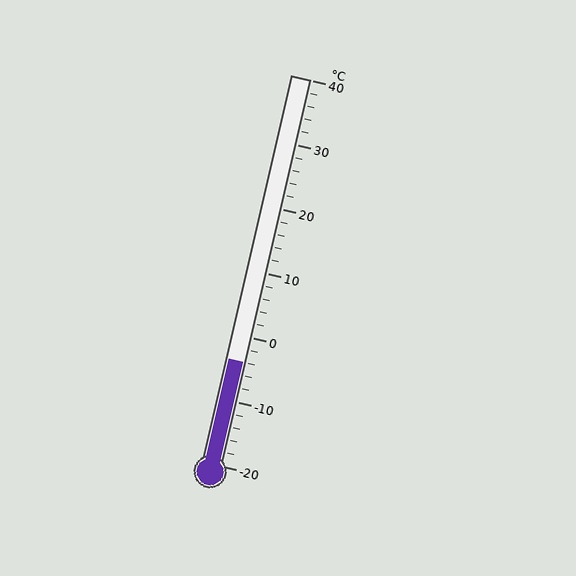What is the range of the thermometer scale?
The thermometer scale ranges from -20°C to 40°C.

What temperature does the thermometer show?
The thermometer shows approximately -4°C.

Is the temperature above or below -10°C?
The temperature is above -10°C.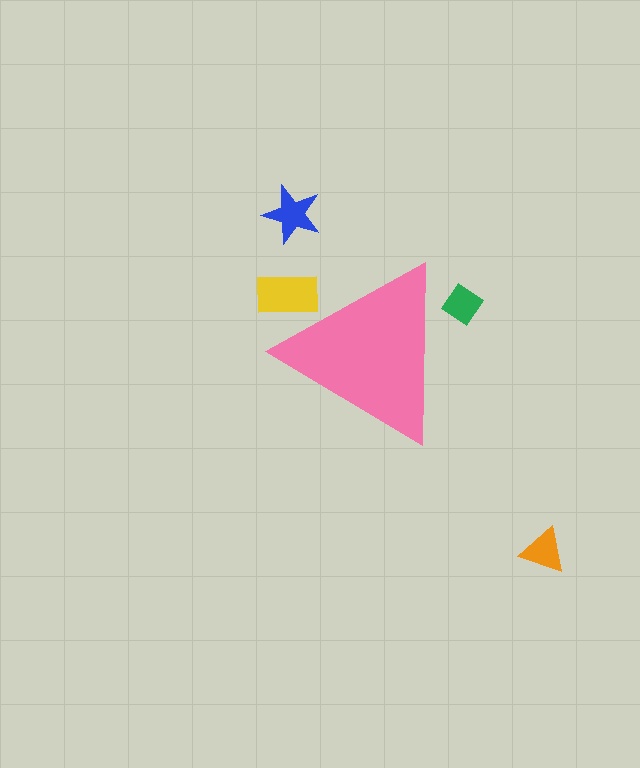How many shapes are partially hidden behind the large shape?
2 shapes are partially hidden.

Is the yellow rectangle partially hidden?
Yes, the yellow rectangle is partially hidden behind the pink triangle.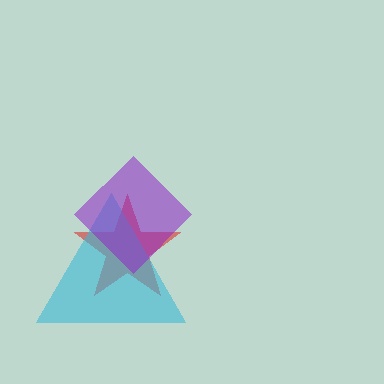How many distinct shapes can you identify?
There are 3 distinct shapes: a red star, a cyan triangle, a purple diamond.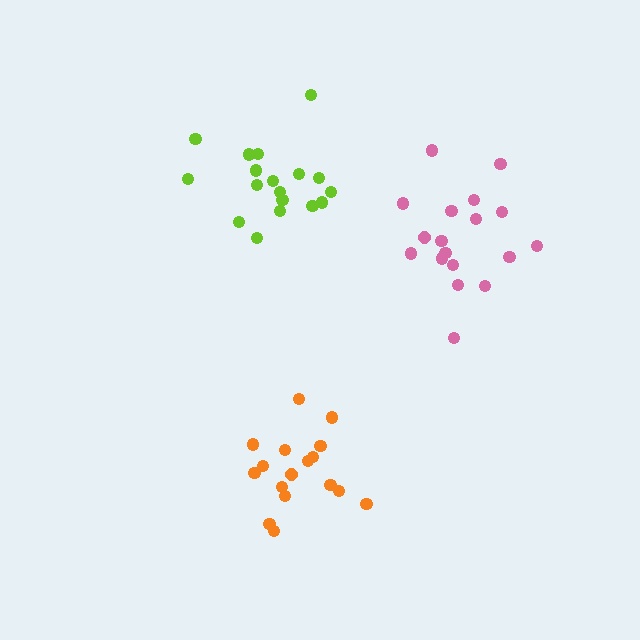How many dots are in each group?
Group 1: 17 dots, Group 2: 18 dots, Group 3: 18 dots (53 total).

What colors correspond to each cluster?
The clusters are colored: orange, lime, pink.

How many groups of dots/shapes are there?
There are 3 groups.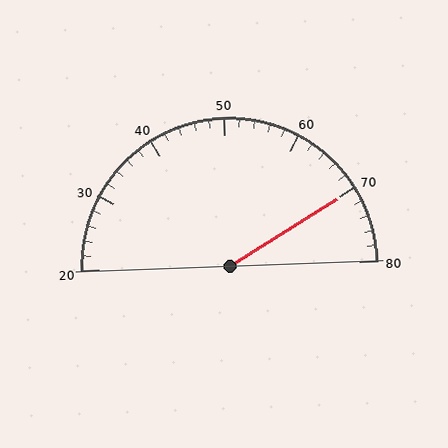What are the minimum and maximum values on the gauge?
The gauge ranges from 20 to 80.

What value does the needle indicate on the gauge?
The needle indicates approximately 70.